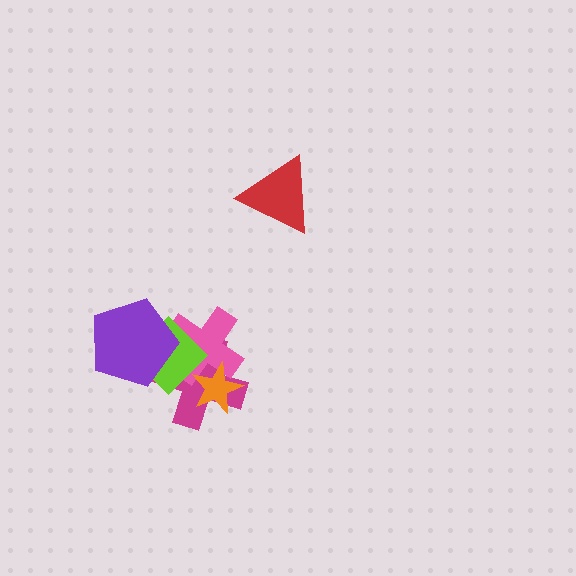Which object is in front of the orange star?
The lime diamond is in front of the orange star.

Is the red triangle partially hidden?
No, no other shape covers it.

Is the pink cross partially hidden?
Yes, it is partially covered by another shape.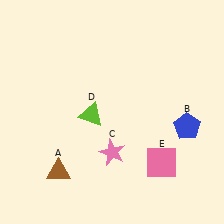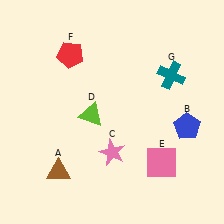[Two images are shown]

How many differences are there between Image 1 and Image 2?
There are 2 differences between the two images.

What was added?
A red pentagon (F), a teal cross (G) were added in Image 2.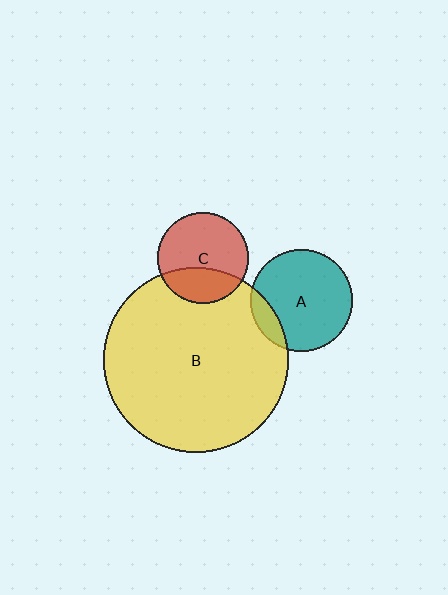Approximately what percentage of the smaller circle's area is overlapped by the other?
Approximately 15%.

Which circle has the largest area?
Circle B (yellow).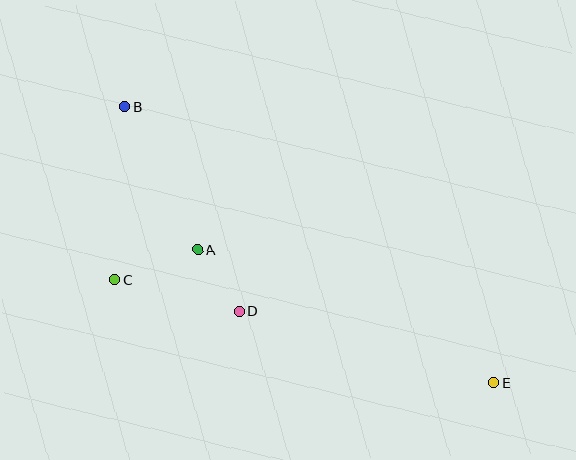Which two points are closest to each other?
Points A and D are closest to each other.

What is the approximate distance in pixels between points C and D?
The distance between C and D is approximately 128 pixels.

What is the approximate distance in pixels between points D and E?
The distance between D and E is approximately 264 pixels.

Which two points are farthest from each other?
Points B and E are farthest from each other.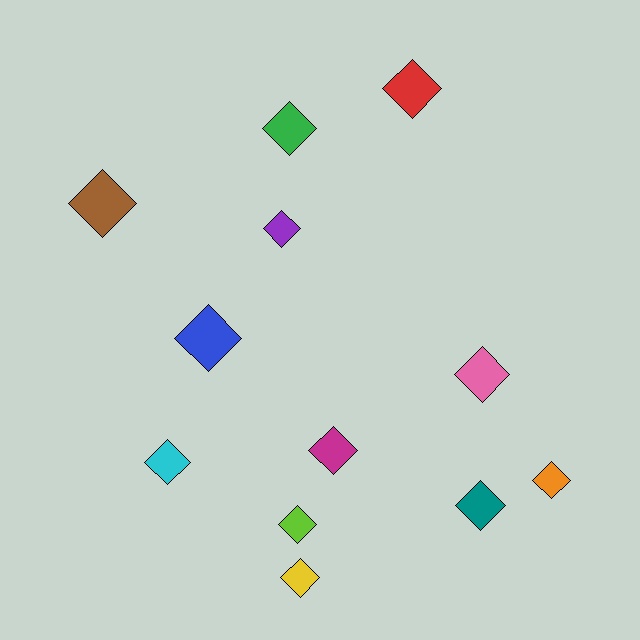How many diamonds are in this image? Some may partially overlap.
There are 12 diamonds.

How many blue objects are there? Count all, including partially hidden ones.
There is 1 blue object.